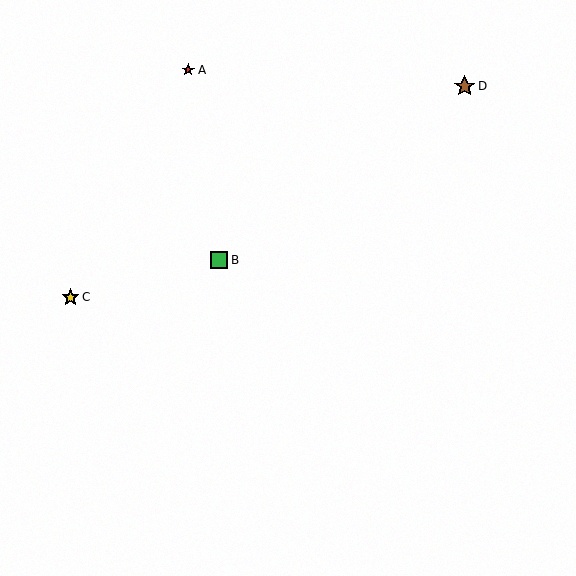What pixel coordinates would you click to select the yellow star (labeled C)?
Click at (71, 297) to select the yellow star C.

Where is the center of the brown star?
The center of the brown star is at (465, 86).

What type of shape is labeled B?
Shape B is a green square.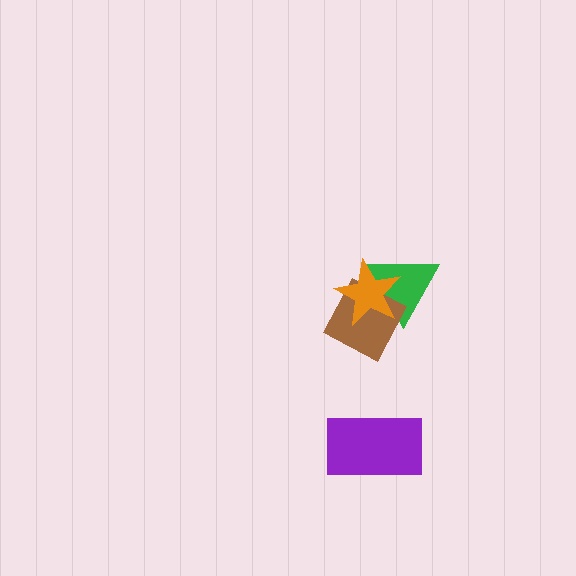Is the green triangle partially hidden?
Yes, it is partially covered by another shape.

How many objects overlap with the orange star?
2 objects overlap with the orange star.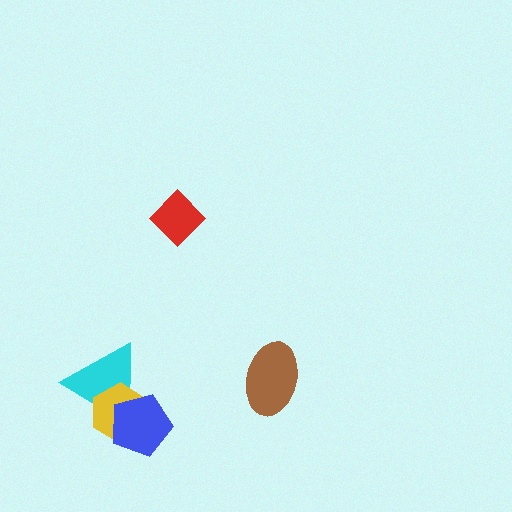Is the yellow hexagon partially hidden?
Yes, it is partially covered by another shape.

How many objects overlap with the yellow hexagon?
2 objects overlap with the yellow hexagon.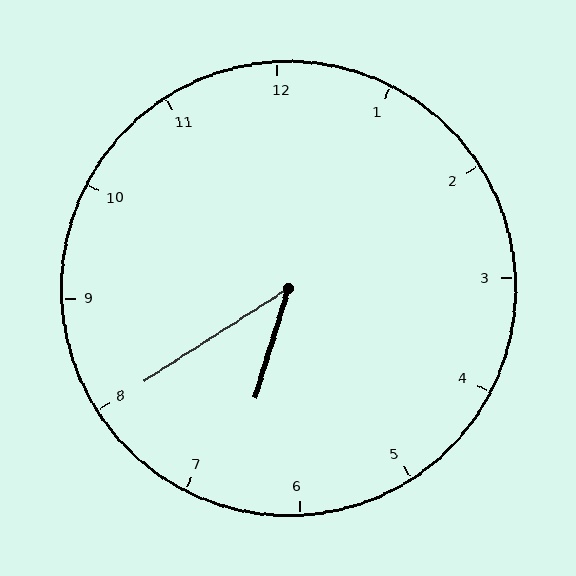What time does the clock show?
6:40.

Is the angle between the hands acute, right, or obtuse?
It is acute.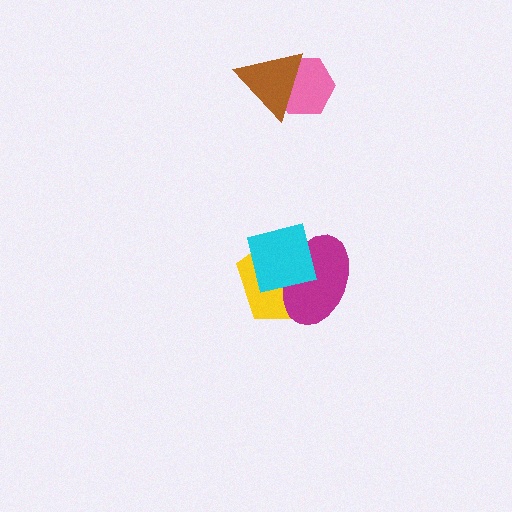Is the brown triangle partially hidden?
No, no other shape covers it.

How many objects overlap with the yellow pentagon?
2 objects overlap with the yellow pentagon.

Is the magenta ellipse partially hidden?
Yes, it is partially covered by another shape.